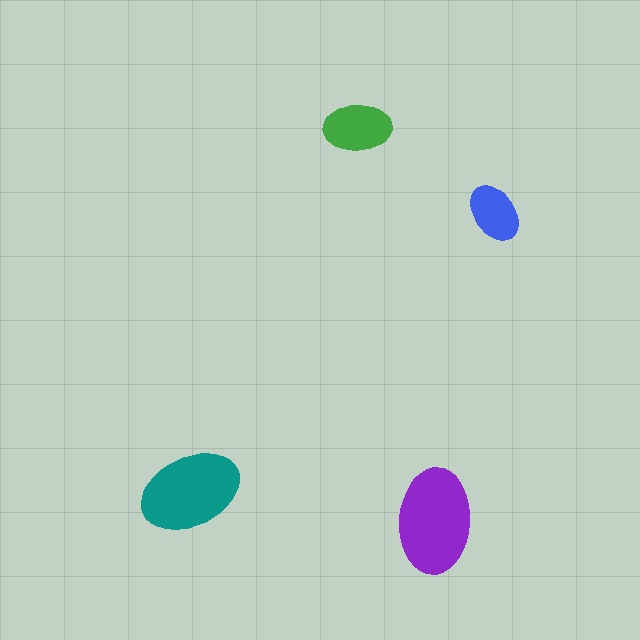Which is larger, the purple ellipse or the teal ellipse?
The purple one.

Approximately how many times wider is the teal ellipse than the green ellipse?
About 1.5 times wider.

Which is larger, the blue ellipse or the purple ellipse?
The purple one.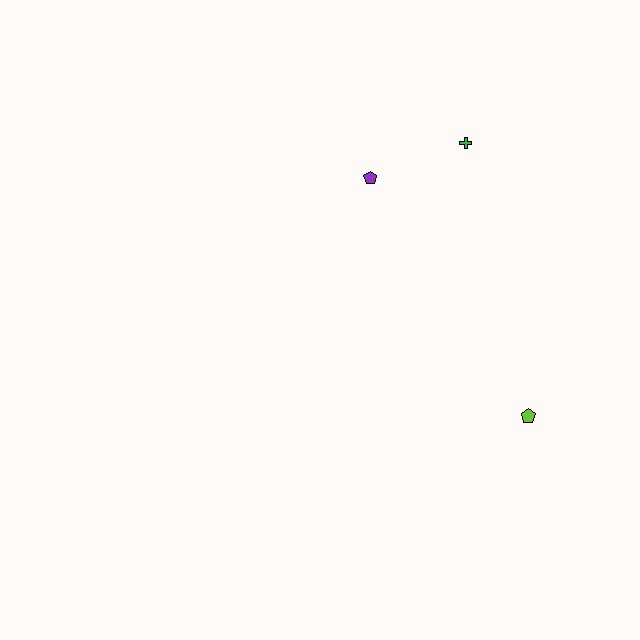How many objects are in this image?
There are 3 objects.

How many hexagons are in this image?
There are no hexagons.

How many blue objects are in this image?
There are no blue objects.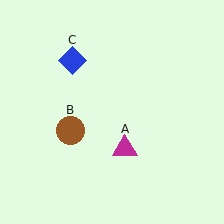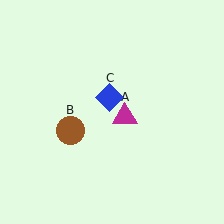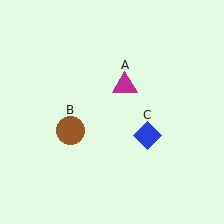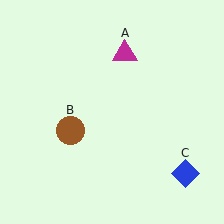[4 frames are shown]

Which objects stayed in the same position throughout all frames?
Brown circle (object B) remained stationary.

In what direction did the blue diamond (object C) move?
The blue diamond (object C) moved down and to the right.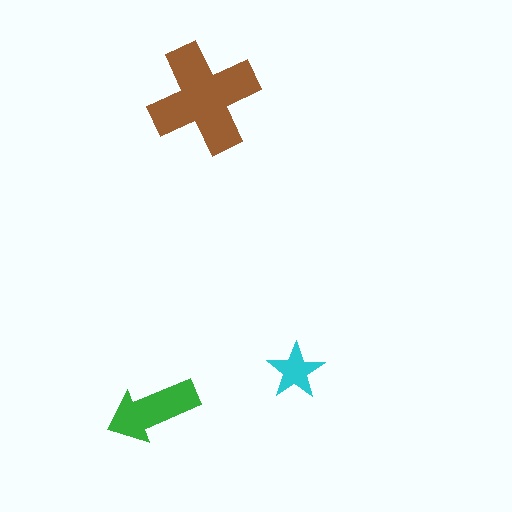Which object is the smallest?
The cyan star.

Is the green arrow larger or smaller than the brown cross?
Smaller.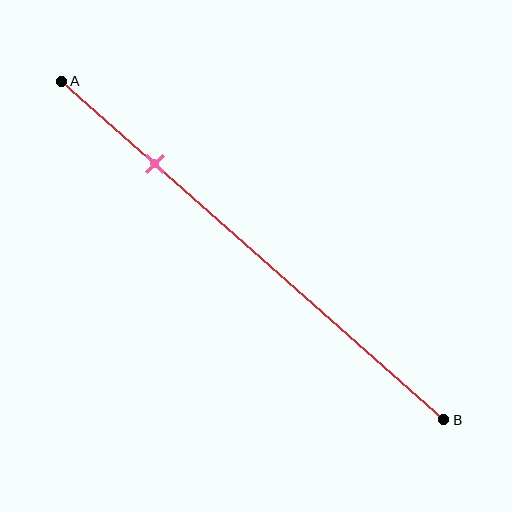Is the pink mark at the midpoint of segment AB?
No, the mark is at about 25% from A, not at the 50% midpoint.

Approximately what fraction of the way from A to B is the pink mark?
The pink mark is approximately 25% of the way from A to B.